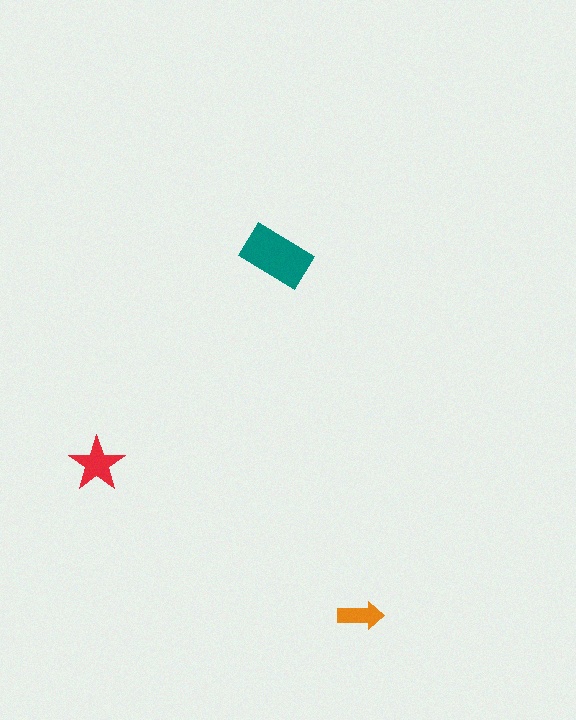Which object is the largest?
The teal rectangle.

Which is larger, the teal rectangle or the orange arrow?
The teal rectangle.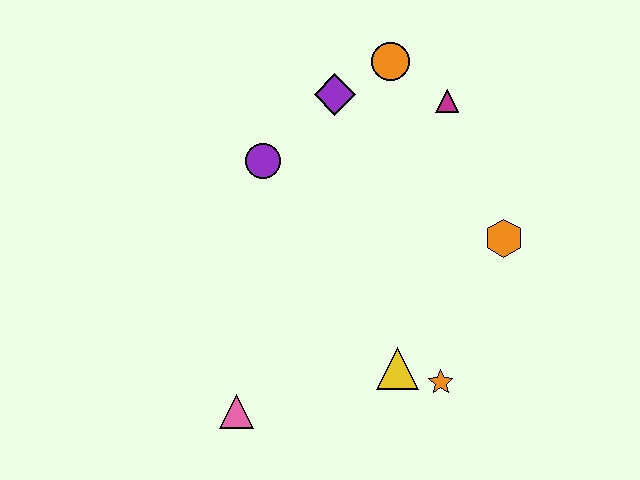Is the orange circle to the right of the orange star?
No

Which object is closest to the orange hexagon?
The magenta triangle is closest to the orange hexagon.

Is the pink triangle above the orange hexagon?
No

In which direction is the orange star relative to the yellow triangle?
The orange star is to the right of the yellow triangle.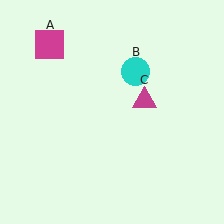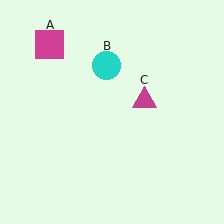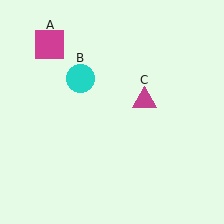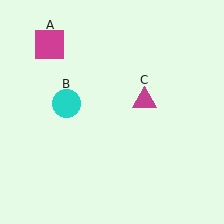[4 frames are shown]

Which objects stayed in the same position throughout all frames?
Magenta square (object A) and magenta triangle (object C) remained stationary.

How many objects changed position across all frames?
1 object changed position: cyan circle (object B).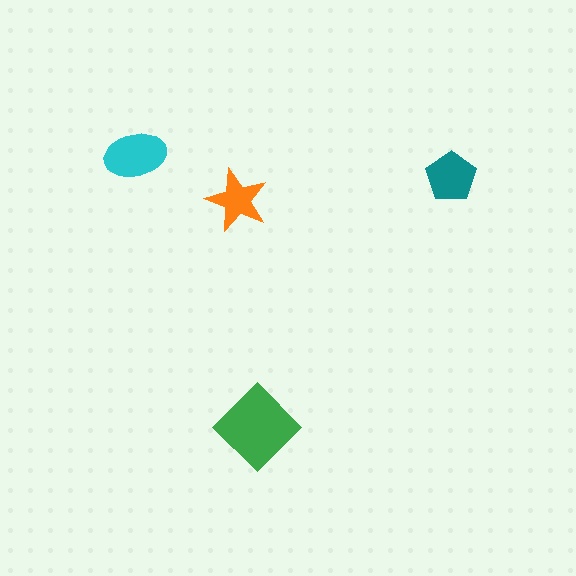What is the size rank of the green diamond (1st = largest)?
1st.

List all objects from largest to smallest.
The green diamond, the cyan ellipse, the teal pentagon, the orange star.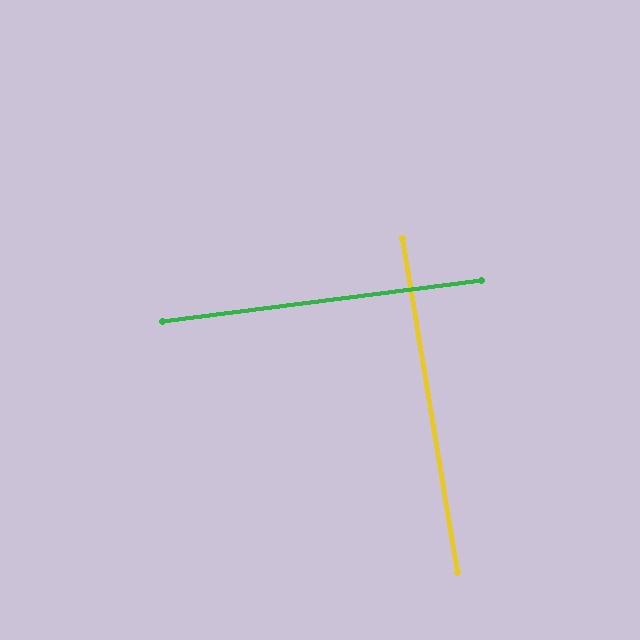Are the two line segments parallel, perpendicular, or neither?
Perpendicular — they meet at approximately 88°.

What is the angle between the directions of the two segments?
Approximately 88 degrees.